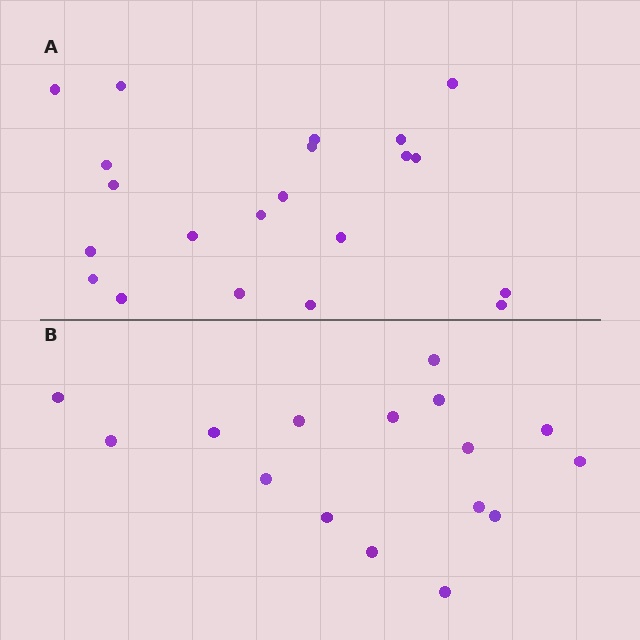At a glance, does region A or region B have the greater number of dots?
Region A (the top region) has more dots.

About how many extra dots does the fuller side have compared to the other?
Region A has about 5 more dots than region B.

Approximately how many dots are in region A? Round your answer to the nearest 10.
About 20 dots. (The exact count is 21, which rounds to 20.)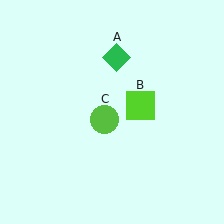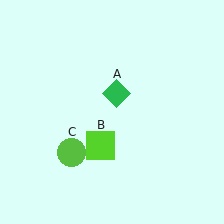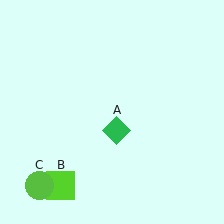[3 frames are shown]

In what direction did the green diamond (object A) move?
The green diamond (object A) moved down.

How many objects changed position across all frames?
3 objects changed position: green diamond (object A), lime square (object B), lime circle (object C).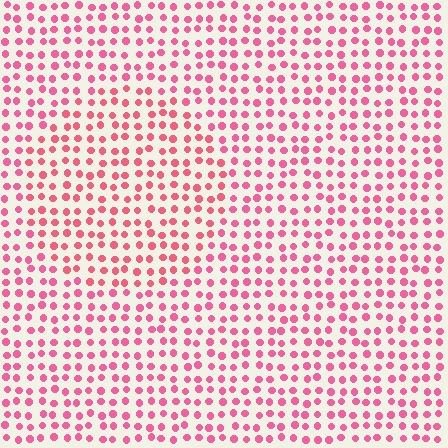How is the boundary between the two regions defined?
The boundary is defined purely by a slight shift in hue (about 14 degrees). Spacing, size, and orientation are identical on both sides.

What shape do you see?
I see a circle.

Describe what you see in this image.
The image is filled with small pink elements in a uniform arrangement. A circle-shaped region is visible where the elements are tinted to a slightly different hue, forming a subtle color boundary.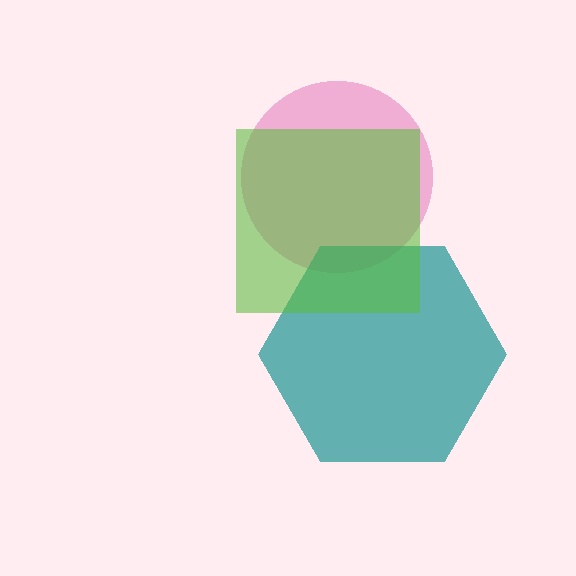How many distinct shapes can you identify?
There are 3 distinct shapes: a pink circle, a teal hexagon, a lime square.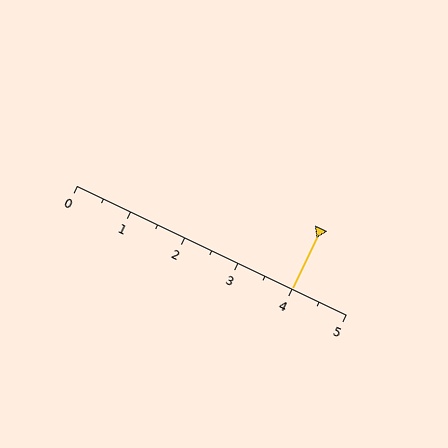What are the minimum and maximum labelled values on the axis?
The axis runs from 0 to 5.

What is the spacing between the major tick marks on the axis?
The major ticks are spaced 1 apart.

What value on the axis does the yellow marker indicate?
The marker indicates approximately 4.